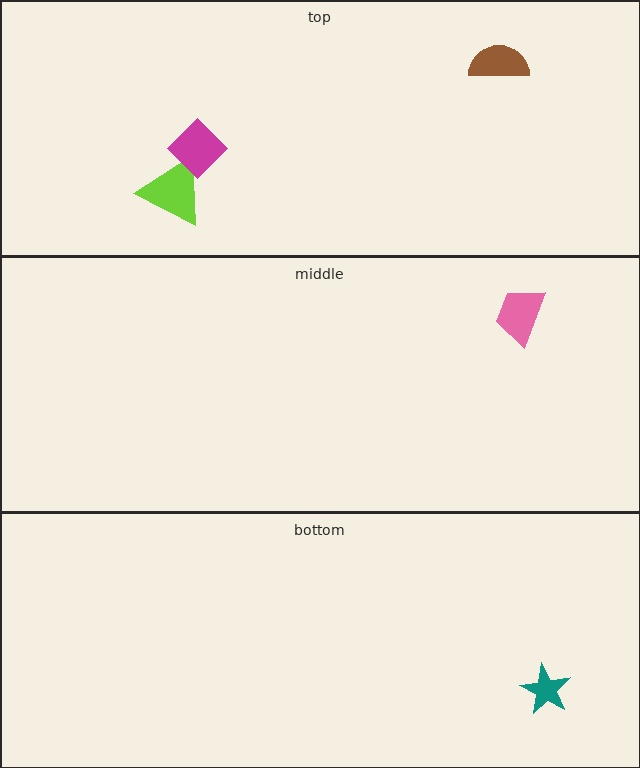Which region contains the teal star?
The bottom region.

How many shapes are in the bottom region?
1.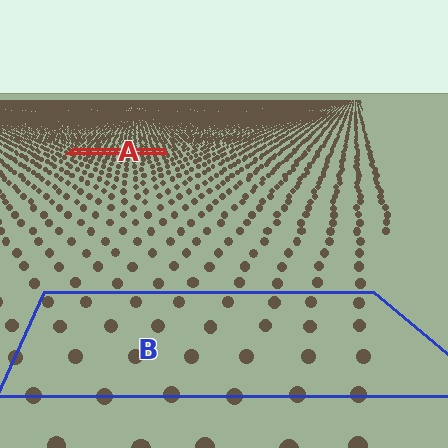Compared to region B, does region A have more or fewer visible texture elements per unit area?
Region A has more texture elements per unit area — they are packed more densely because it is farther away.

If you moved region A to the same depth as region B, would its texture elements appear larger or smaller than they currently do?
They would appear larger. At a closer depth, the same texture elements are projected at a bigger on-screen size.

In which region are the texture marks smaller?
The texture marks are smaller in region A, because it is farther away.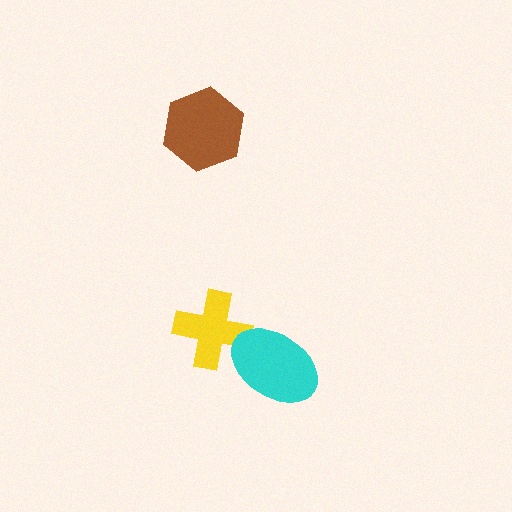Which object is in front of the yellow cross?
The cyan ellipse is in front of the yellow cross.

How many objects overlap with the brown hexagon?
0 objects overlap with the brown hexagon.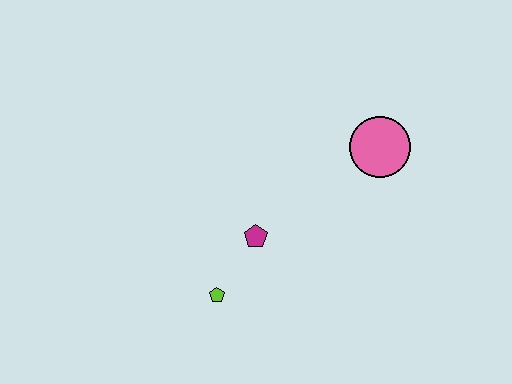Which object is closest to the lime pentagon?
The magenta pentagon is closest to the lime pentagon.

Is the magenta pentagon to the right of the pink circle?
No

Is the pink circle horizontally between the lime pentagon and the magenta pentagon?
No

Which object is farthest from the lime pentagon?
The pink circle is farthest from the lime pentagon.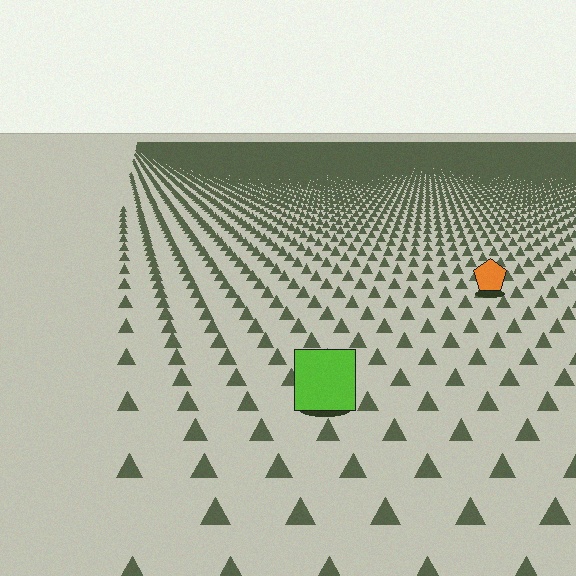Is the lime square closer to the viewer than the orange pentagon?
Yes. The lime square is closer — you can tell from the texture gradient: the ground texture is coarser near it.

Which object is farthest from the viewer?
The orange pentagon is farthest from the viewer. It appears smaller and the ground texture around it is denser.